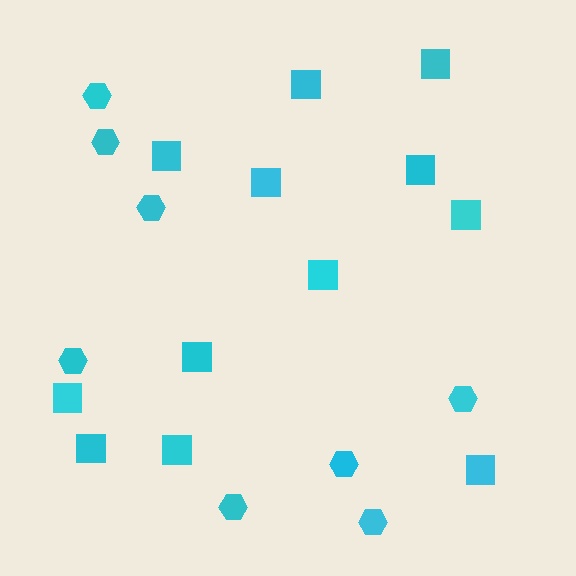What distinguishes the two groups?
There are 2 groups: one group of squares (12) and one group of hexagons (8).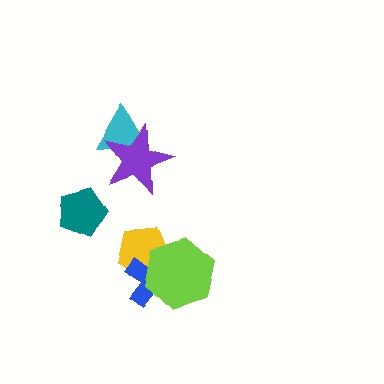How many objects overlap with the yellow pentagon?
2 objects overlap with the yellow pentagon.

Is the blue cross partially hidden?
Yes, it is partially covered by another shape.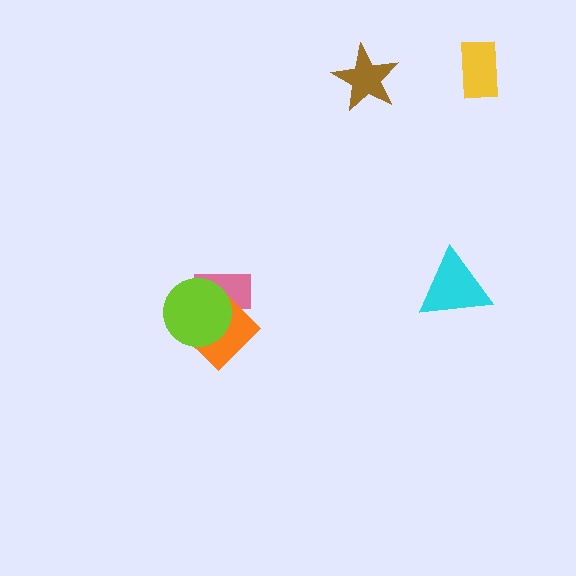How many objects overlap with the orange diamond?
2 objects overlap with the orange diamond.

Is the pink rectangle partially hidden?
Yes, it is partially covered by another shape.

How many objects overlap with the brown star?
0 objects overlap with the brown star.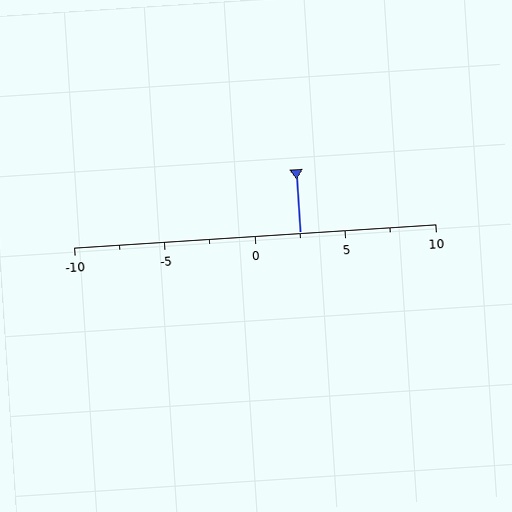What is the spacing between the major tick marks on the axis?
The major ticks are spaced 5 apart.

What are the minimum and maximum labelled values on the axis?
The axis runs from -10 to 10.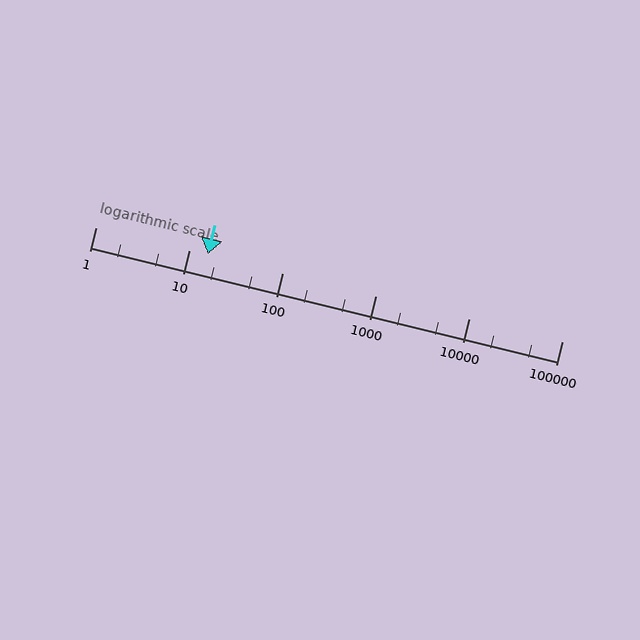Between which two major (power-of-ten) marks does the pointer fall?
The pointer is between 10 and 100.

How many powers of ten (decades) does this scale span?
The scale spans 5 decades, from 1 to 100000.